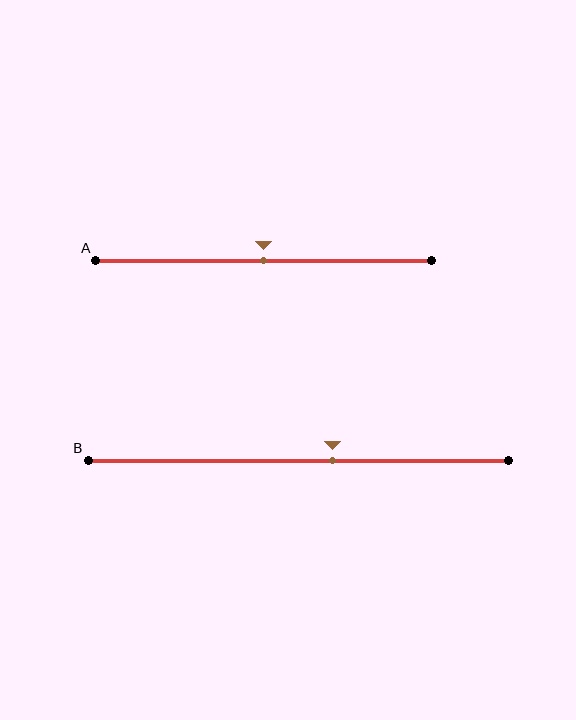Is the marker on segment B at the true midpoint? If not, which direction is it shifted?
No, the marker on segment B is shifted to the right by about 8% of the segment length.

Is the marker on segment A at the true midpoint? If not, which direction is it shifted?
Yes, the marker on segment A is at the true midpoint.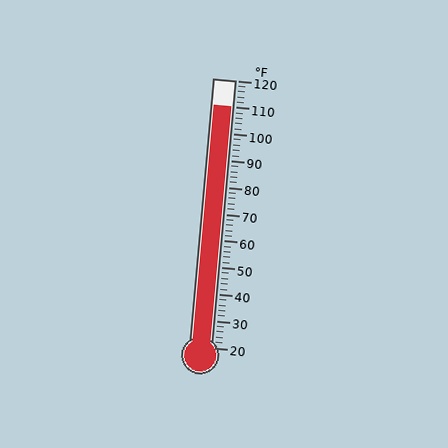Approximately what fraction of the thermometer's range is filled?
The thermometer is filled to approximately 90% of its range.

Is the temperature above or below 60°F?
The temperature is above 60°F.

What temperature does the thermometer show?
The thermometer shows approximately 110°F.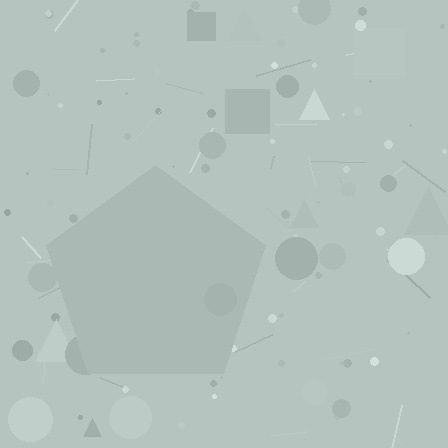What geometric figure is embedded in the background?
A pentagon is embedded in the background.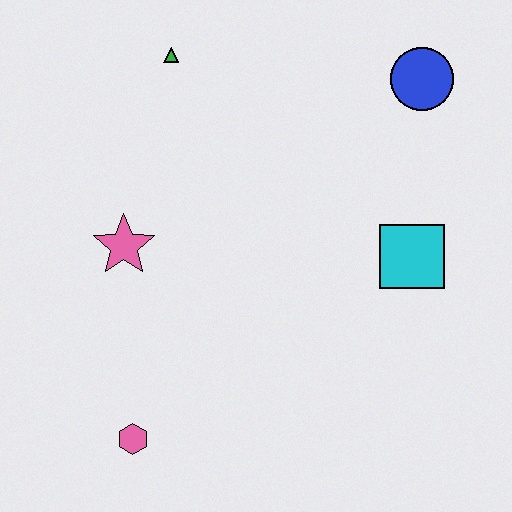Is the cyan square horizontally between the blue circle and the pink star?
Yes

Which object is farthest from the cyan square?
The pink hexagon is farthest from the cyan square.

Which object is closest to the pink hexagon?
The pink star is closest to the pink hexagon.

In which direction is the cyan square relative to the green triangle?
The cyan square is to the right of the green triangle.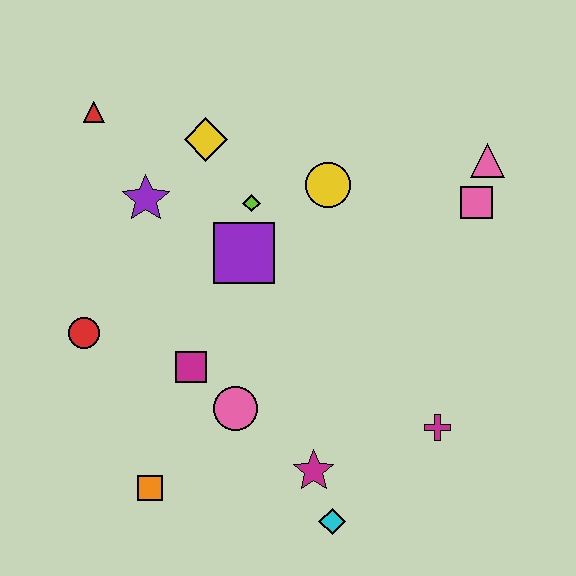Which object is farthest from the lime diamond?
The cyan diamond is farthest from the lime diamond.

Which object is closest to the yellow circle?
The lime diamond is closest to the yellow circle.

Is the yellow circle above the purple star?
Yes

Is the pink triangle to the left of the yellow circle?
No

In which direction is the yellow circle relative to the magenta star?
The yellow circle is above the magenta star.